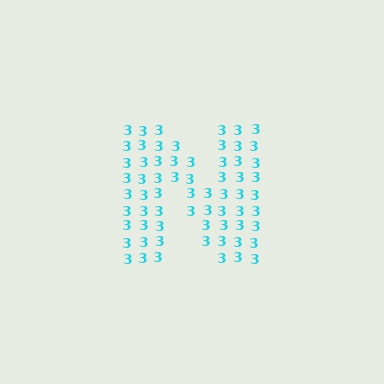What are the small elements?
The small elements are digit 3's.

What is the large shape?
The large shape is the letter N.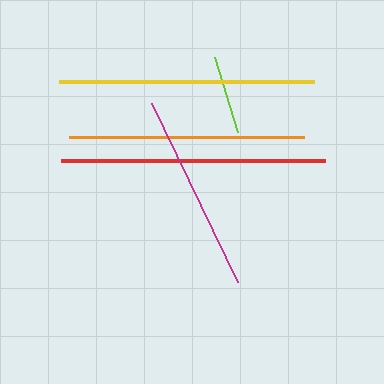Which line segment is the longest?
The red line is the longest at approximately 263 pixels.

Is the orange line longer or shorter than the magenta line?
The orange line is longer than the magenta line.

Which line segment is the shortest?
The lime line is the shortest at approximately 78 pixels.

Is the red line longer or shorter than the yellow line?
The red line is longer than the yellow line.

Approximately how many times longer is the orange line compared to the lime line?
The orange line is approximately 3.0 times the length of the lime line.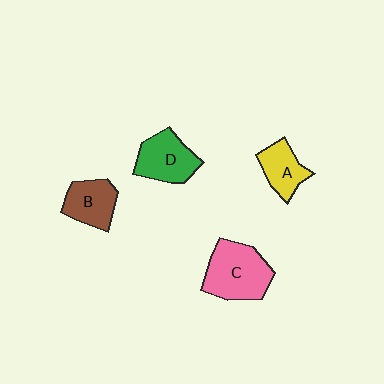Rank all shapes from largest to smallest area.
From largest to smallest: C (pink), D (green), B (brown), A (yellow).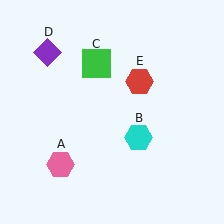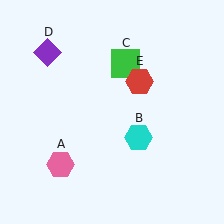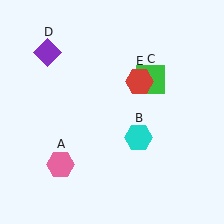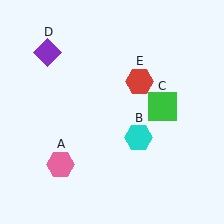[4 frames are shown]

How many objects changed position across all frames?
1 object changed position: green square (object C).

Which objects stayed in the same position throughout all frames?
Pink hexagon (object A) and cyan hexagon (object B) and purple diamond (object D) and red hexagon (object E) remained stationary.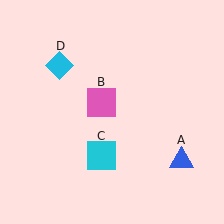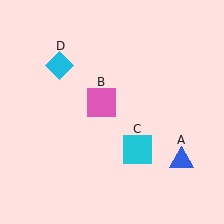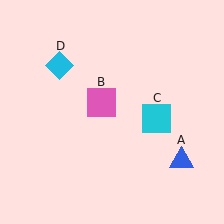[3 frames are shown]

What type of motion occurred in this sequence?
The cyan square (object C) rotated counterclockwise around the center of the scene.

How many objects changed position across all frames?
1 object changed position: cyan square (object C).